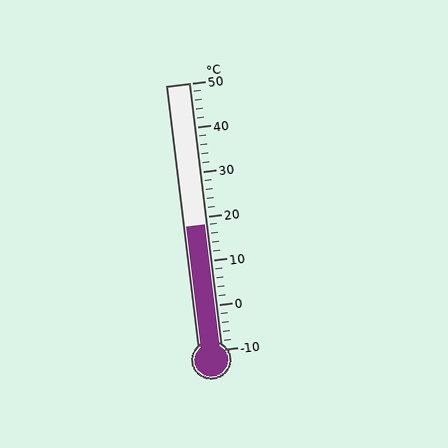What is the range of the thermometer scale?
The thermometer scale ranges from -10°C to 50°C.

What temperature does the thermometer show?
The thermometer shows approximately 18°C.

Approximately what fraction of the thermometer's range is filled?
The thermometer is filled to approximately 45% of its range.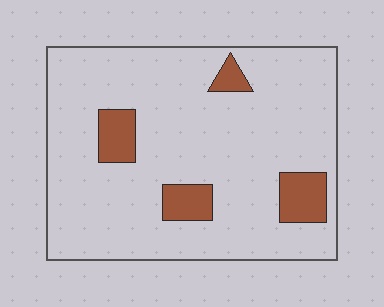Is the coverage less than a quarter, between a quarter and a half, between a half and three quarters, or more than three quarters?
Less than a quarter.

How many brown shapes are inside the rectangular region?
4.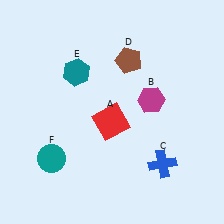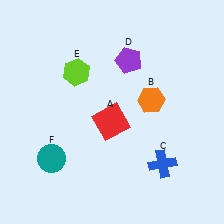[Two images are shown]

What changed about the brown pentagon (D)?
In Image 1, D is brown. In Image 2, it changed to purple.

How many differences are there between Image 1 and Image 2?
There are 3 differences between the two images.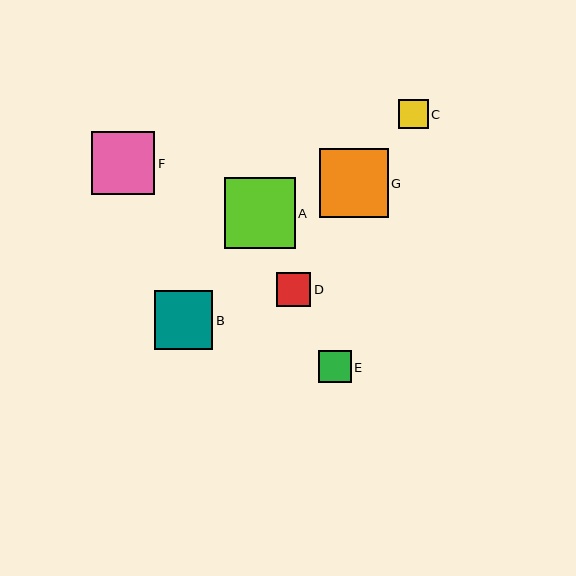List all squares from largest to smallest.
From largest to smallest: A, G, F, B, D, E, C.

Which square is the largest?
Square A is the largest with a size of approximately 70 pixels.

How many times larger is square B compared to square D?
Square B is approximately 1.7 times the size of square D.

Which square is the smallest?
Square C is the smallest with a size of approximately 29 pixels.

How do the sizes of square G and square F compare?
Square G and square F are approximately the same size.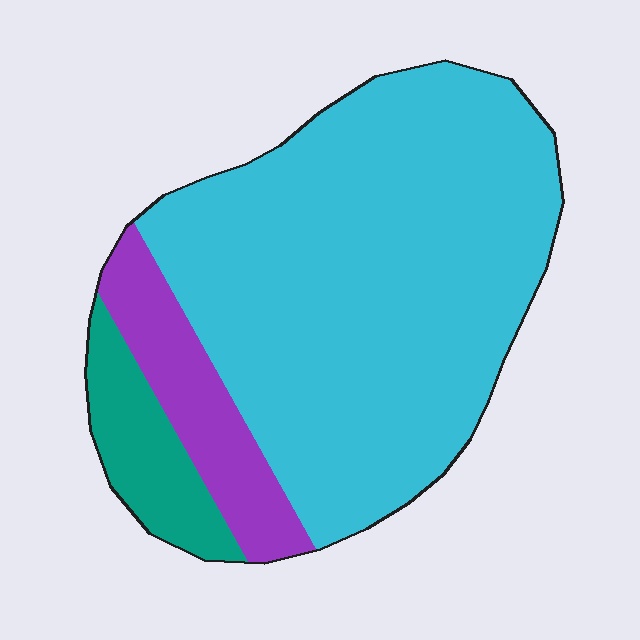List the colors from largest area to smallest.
From largest to smallest: cyan, purple, teal.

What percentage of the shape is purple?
Purple takes up about one eighth (1/8) of the shape.